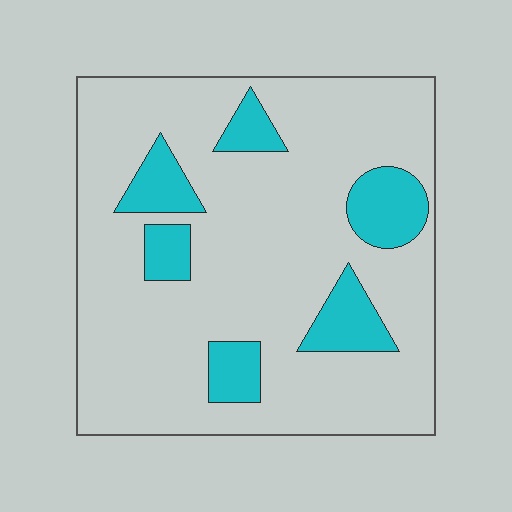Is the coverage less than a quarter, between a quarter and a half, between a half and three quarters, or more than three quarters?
Less than a quarter.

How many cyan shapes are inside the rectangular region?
6.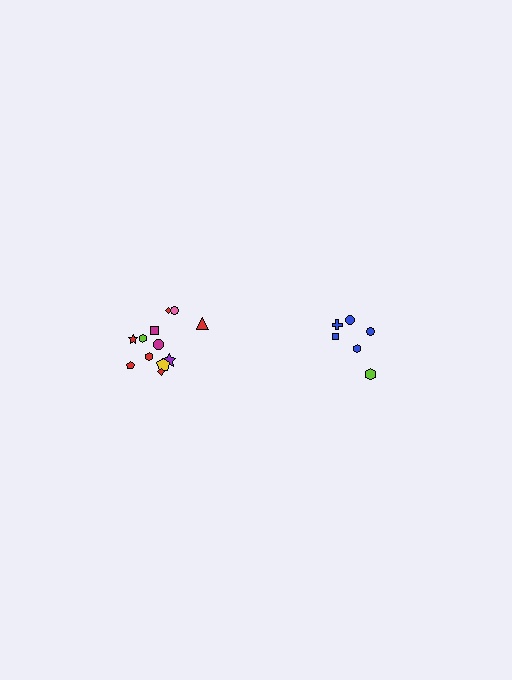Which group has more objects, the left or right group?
The left group.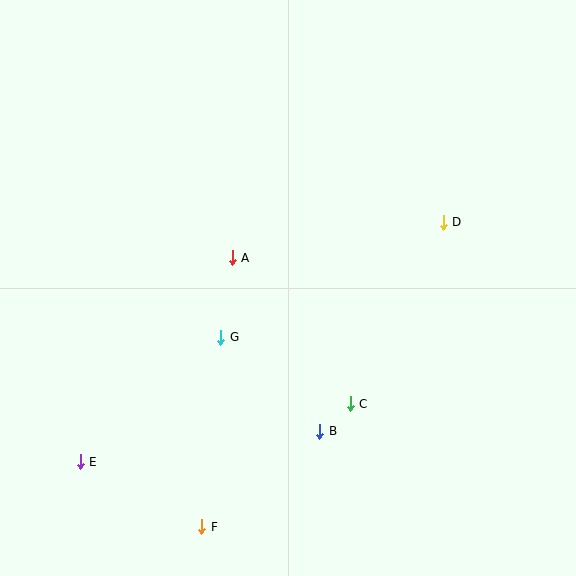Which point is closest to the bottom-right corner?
Point C is closest to the bottom-right corner.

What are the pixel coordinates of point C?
Point C is at (350, 404).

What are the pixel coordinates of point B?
Point B is at (320, 431).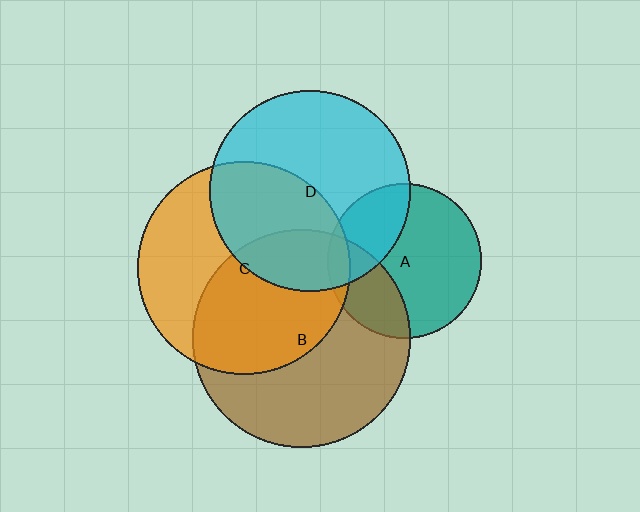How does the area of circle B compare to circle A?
Approximately 2.0 times.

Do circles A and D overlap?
Yes.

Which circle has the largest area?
Circle B (brown).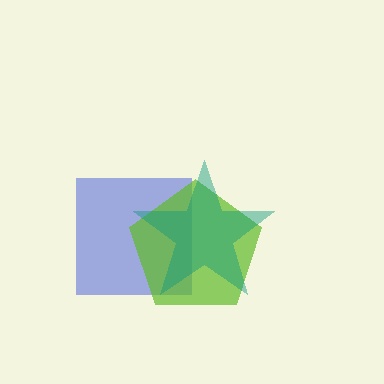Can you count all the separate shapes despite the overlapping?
Yes, there are 3 separate shapes.